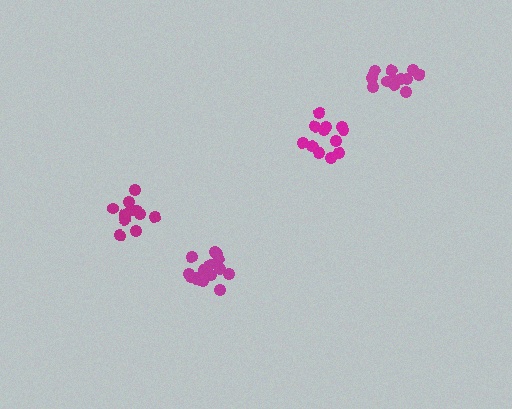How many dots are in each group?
Group 1: 16 dots, Group 2: 12 dots, Group 3: 12 dots, Group 4: 12 dots (52 total).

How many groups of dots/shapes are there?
There are 4 groups.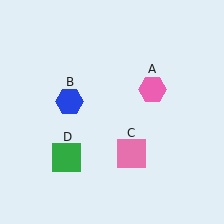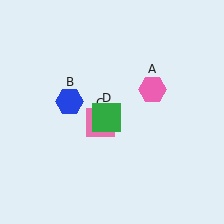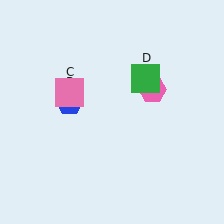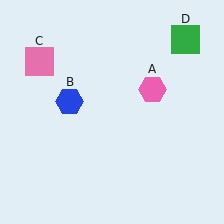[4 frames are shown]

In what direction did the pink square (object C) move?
The pink square (object C) moved up and to the left.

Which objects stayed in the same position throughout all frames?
Pink hexagon (object A) and blue hexagon (object B) remained stationary.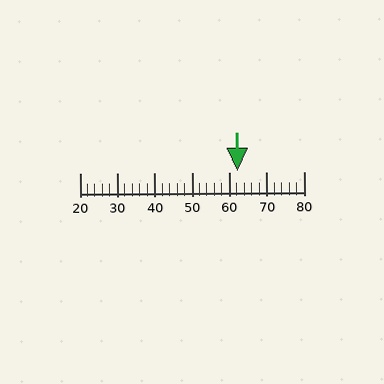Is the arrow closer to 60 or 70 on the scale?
The arrow is closer to 60.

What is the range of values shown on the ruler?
The ruler shows values from 20 to 80.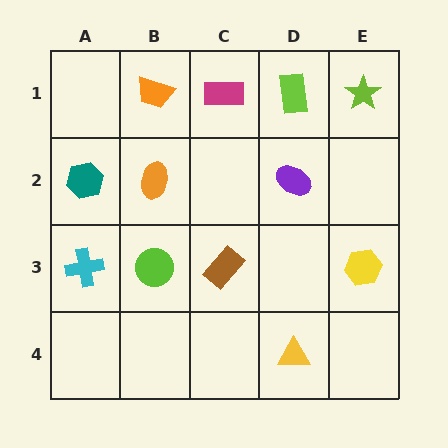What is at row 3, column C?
A brown rectangle.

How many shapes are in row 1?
4 shapes.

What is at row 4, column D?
A yellow triangle.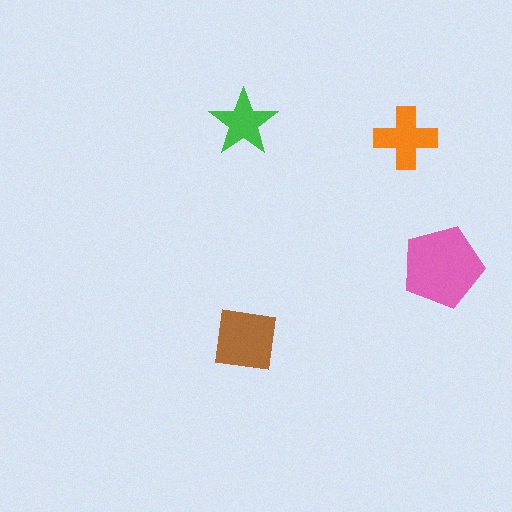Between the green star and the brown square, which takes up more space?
The brown square.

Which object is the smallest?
The green star.